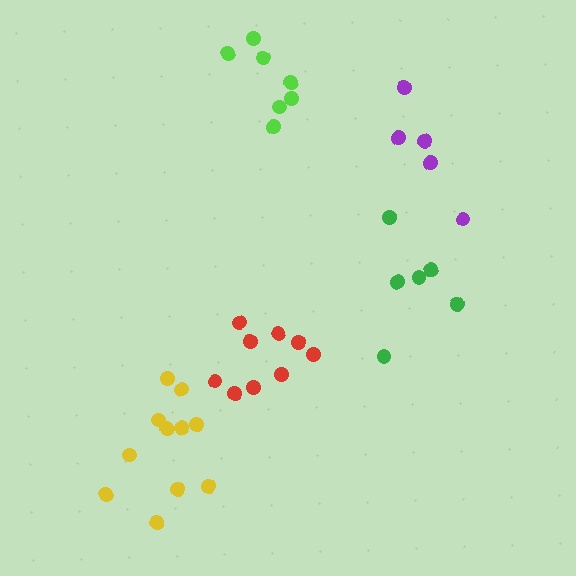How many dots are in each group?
Group 1: 7 dots, Group 2: 6 dots, Group 3: 9 dots, Group 4: 11 dots, Group 5: 5 dots (38 total).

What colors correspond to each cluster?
The clusters are colored: lime, green, red, yellow, purple.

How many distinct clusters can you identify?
There are 5 distinct clusters.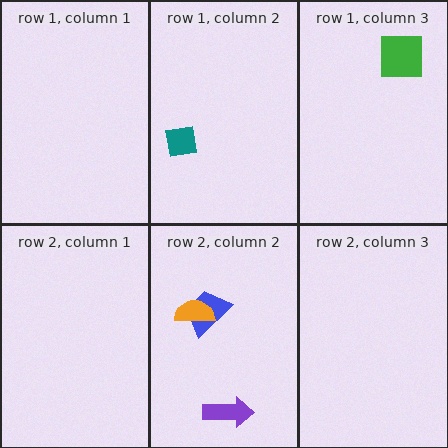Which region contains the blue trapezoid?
The row 2, column 2 region.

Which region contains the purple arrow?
The row 2, column 2 region.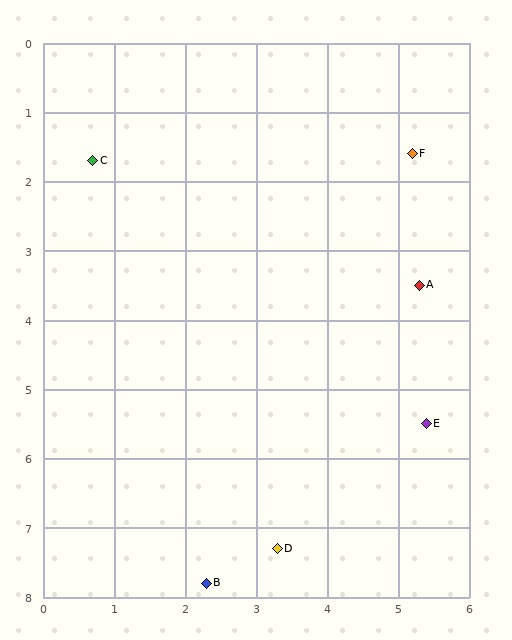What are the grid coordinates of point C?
Point C is at approximately (0.7, 1.7).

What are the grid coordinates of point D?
Point D is at approximately (3.3, 7.3).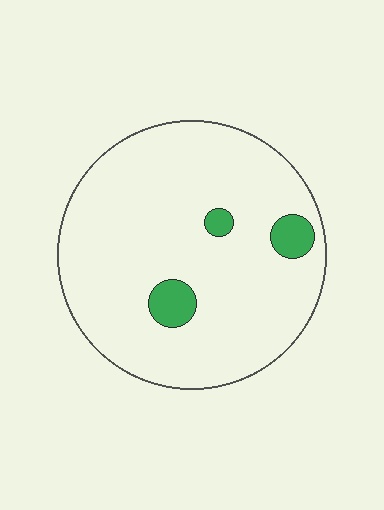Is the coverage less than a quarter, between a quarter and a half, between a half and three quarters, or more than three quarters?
Less than a quarter.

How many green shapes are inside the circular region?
3.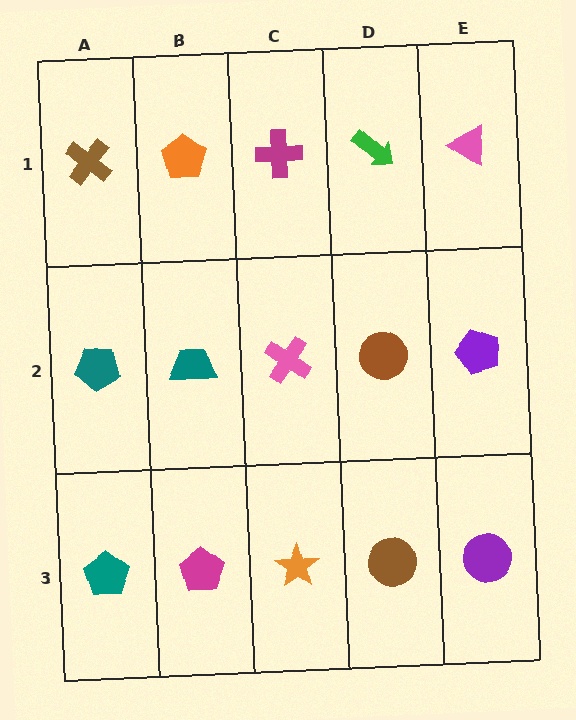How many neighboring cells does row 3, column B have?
3.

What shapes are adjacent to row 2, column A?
A brown cross (row 1, column A), a teal pentagon (row 3, column A), a teal trapezoid (row 2, column B).